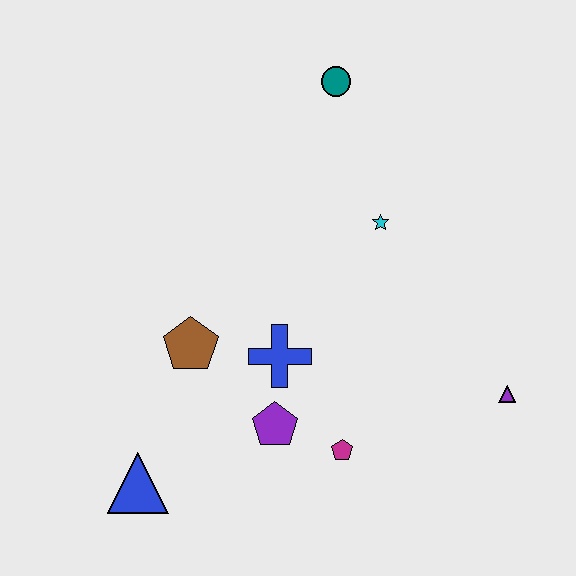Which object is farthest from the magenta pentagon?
The teal circle is farthest from the magenta pentagon.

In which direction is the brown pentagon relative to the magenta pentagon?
The brown pentagon is to the left of the magenta pentagon.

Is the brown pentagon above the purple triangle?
Yes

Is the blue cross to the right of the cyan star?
No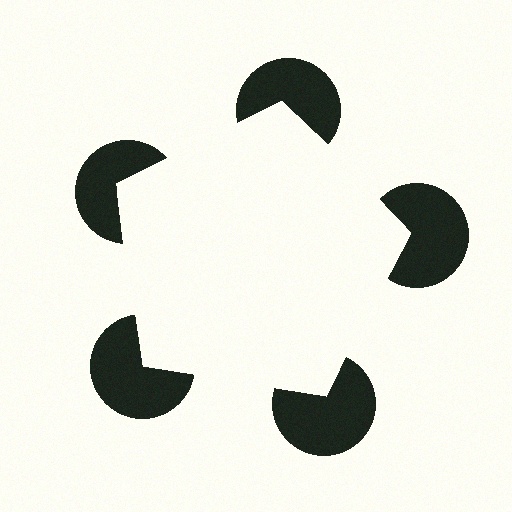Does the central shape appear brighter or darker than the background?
It typically appears slightly brighter than the background, even though no actual brightness change is drawn.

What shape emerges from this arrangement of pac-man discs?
An illusory pentagon — its edges are inferred from the aligned wedge cuts in the pac-man discs, not physically drawn.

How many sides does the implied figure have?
5 sides.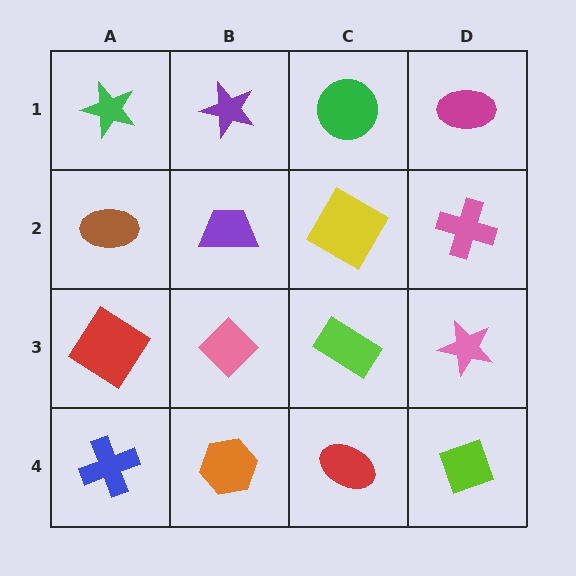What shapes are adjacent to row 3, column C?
A yellow square (row 2, column C), a red ellipse (row 4, column C), a pink diamond (row 3, column B), a pink star (row 3, column D).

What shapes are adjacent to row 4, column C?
A lime rectangle (row 3, column C), an orange hexagon (row 4, column B), a lime diamond (row 4, column D).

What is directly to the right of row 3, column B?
A lime rectangle.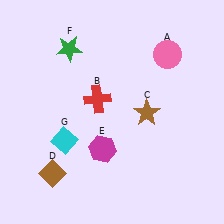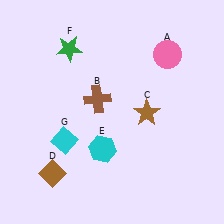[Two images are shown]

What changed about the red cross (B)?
In Image 1, B is red. In Image 2, it changed to brown.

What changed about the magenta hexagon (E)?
In Image 1, E is magenta. In Image 2, it changed to cyan.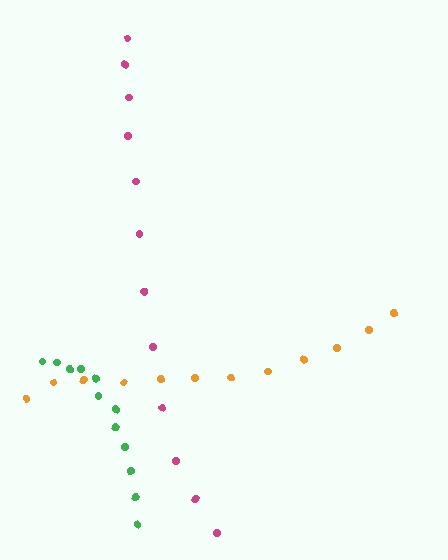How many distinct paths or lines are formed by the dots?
There are 3 distinct paths.